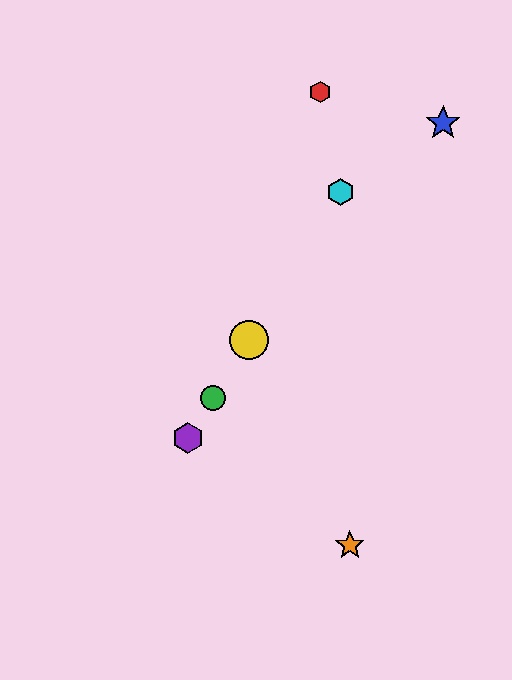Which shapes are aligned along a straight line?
The green circle, the yellow circle, the purple hexagon, the cyan hexagon are aligned along a straight line.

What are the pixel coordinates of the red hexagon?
The red hexagon is at (320, 92).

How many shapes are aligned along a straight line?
4 shapes (the green circle, the yellow circle, the purple hexagon, the cyan hexagon) are aligned along a straight line.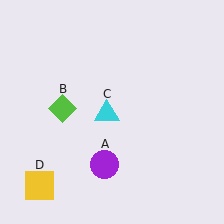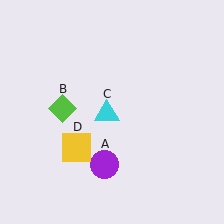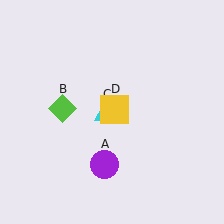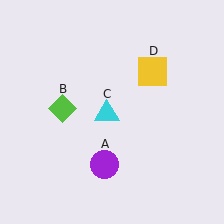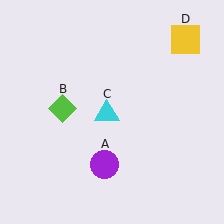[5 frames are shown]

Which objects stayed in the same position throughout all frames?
Purple circle (object A) and lime diamond (object B) and cyan triangle (object C) remained stationary.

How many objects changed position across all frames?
1 object changed position: yellow square (object D).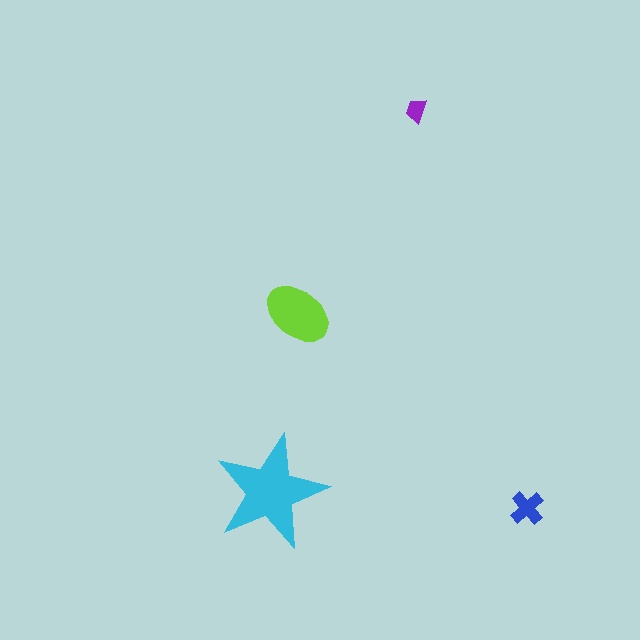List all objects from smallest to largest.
The purple trapezoid, the blue cross, the lime ellipse, the cyan star.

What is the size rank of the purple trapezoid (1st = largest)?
4th.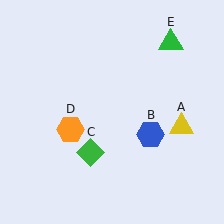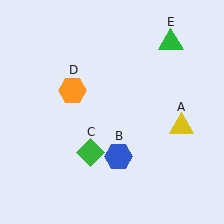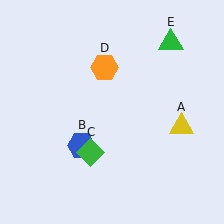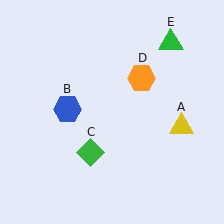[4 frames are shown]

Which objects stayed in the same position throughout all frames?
Yellow triangle (object A) and green diamond (object C) and green triangle (object E) remained stationary.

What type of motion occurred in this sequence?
The blue hexagon (object B), orange hexagon (object D) rotated clockwise around the center of the scene.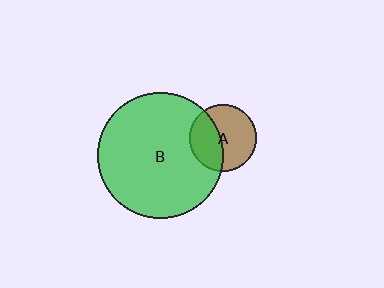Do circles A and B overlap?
Yes.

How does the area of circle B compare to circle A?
Approximately 3.5 times.